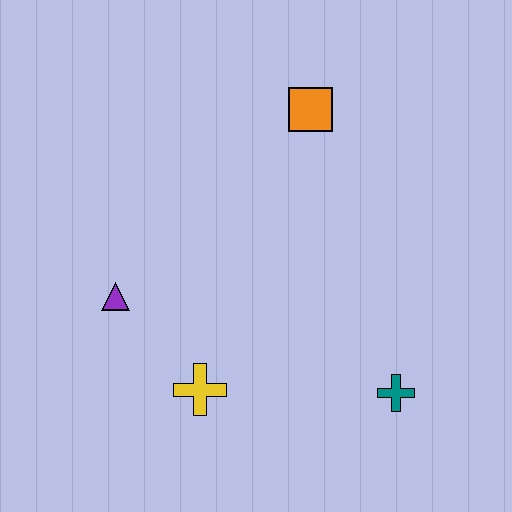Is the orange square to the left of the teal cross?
Yes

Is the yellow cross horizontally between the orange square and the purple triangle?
Yes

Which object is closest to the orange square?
The purple triangle is closest to the orange square.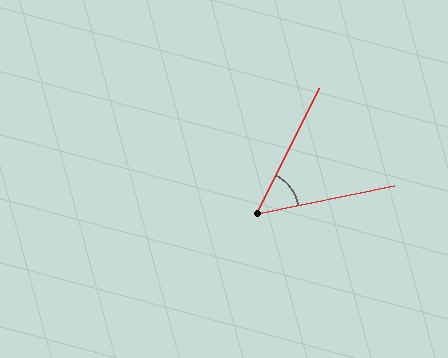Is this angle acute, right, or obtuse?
It is acute.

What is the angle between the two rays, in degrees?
Approximately 52 degrees.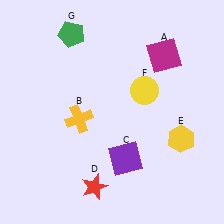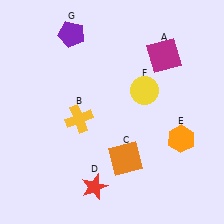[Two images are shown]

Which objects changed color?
C changed from purple to orange. E changed from yellow to orange. G changed from green to purple.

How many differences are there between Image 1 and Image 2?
There are 3 differences between the two images.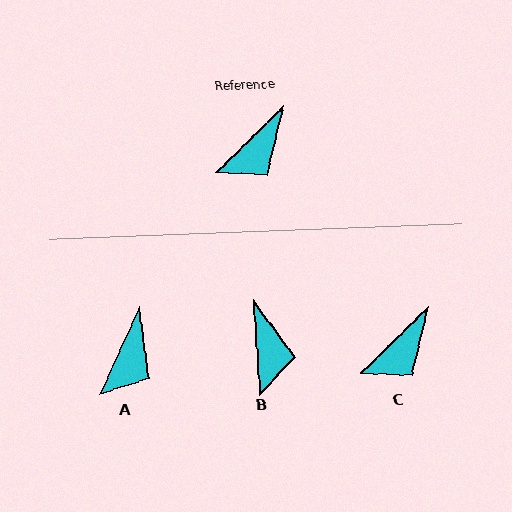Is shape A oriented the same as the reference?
No, it is off by about 21 degrees.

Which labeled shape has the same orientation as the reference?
C.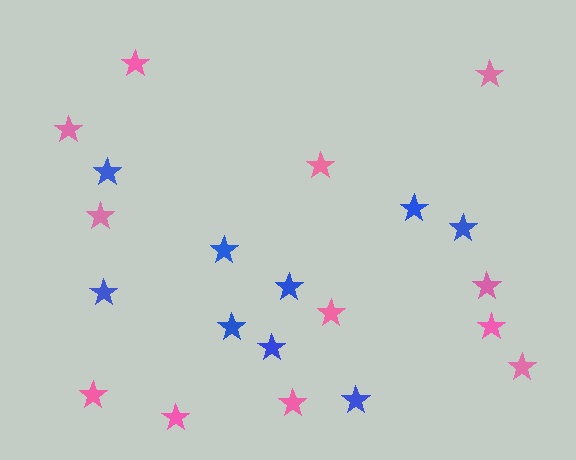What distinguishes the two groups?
There are 2 groups: one group of pink stars (12) and one group of blue stars (9).